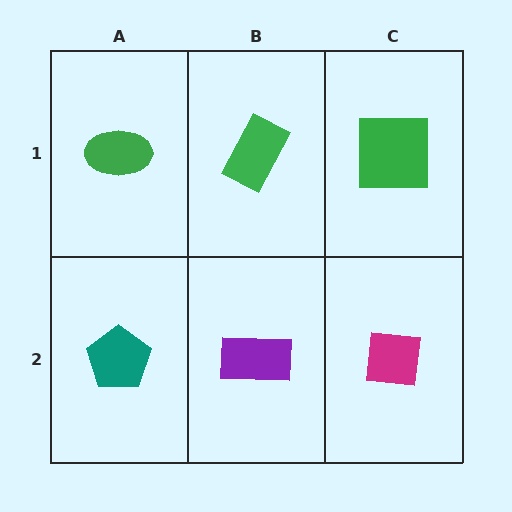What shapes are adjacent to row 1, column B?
A purple rectangle (row 2, column B), a green ellipse (row 1, column A), a green square (row 1, column C).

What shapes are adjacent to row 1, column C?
A magenta square (row 2, column C), a green rectangle (row 1, column B).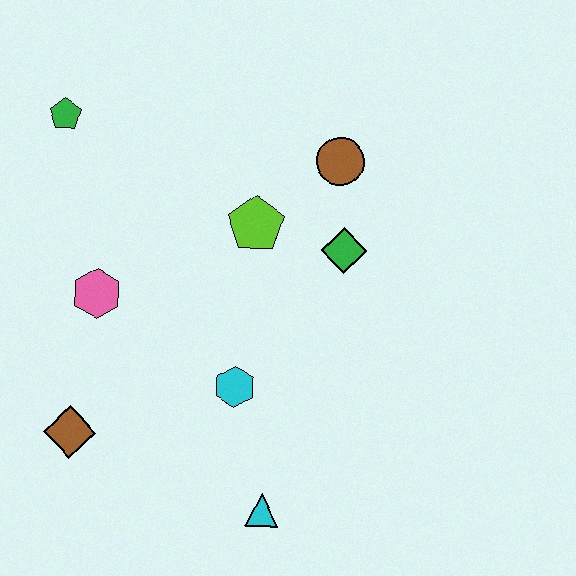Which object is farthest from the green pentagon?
The cyan triangle is farthest from the green pentagon.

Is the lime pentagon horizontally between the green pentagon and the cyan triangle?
Yes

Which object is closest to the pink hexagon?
The brown diamond is closest to the pink hexagon.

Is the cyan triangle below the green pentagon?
Yes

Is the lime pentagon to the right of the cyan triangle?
No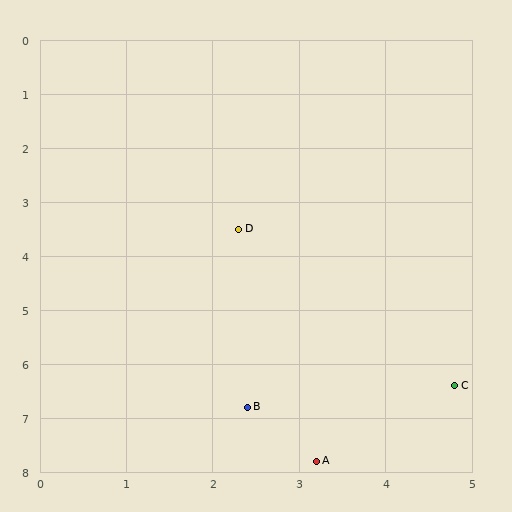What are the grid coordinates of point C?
Point C is at approximately (4.8, 6.4).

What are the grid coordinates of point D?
Point D is at approximately (2.3, 3.5).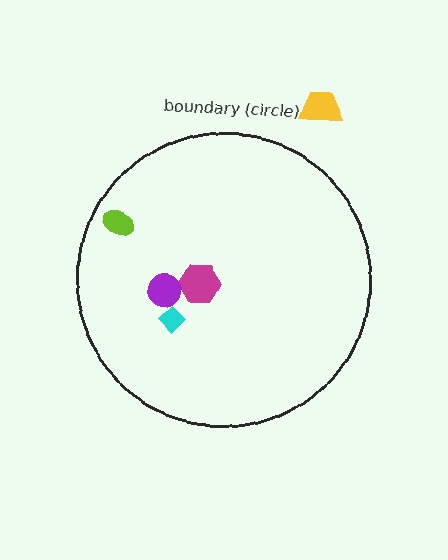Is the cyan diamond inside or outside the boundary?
Inside.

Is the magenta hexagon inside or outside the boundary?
Inside.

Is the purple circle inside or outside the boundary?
Inside.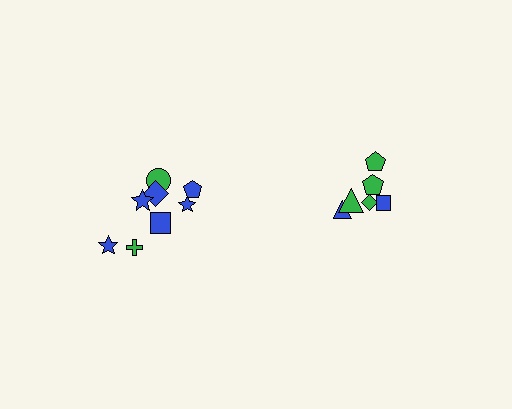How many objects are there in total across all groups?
There are 14 objects.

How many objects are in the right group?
There are 6 objects.